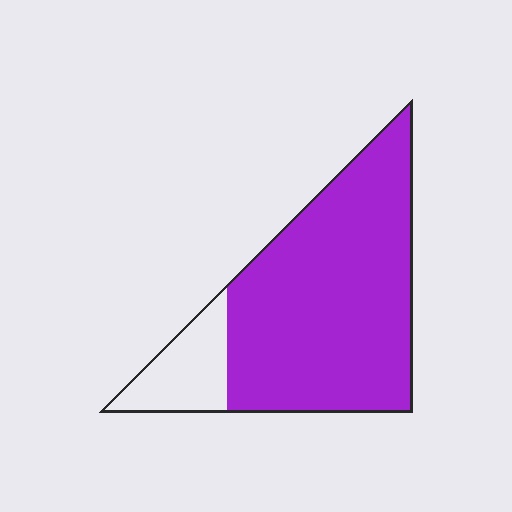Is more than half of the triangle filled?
Yes.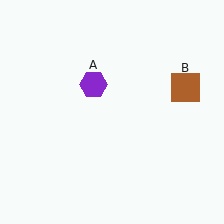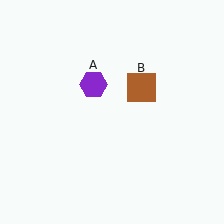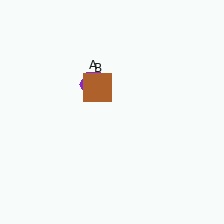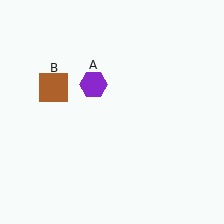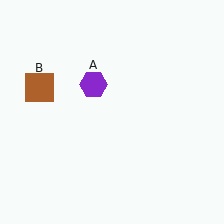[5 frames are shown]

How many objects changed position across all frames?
1 object changed position: brown square (object B).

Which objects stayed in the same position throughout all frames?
Purple hexagon (object A) remained stationary.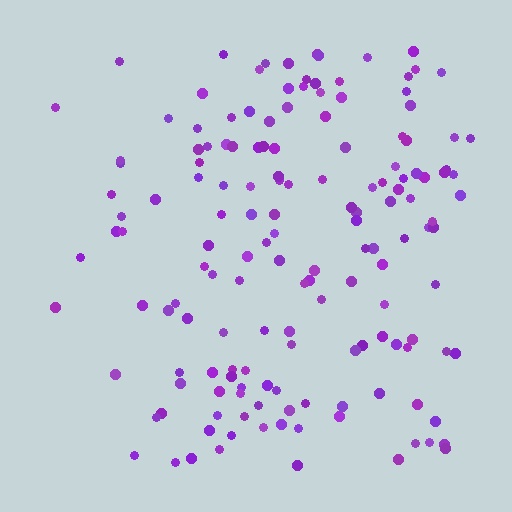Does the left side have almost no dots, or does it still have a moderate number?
Still a moderate number, just noticeably fewer than the right.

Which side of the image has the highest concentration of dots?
The right.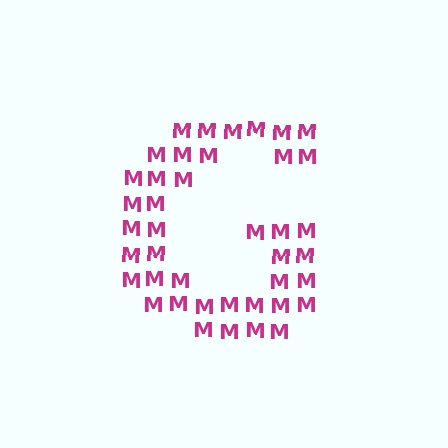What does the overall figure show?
The overall figure shows the letter G.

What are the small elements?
The small elements are letter M's.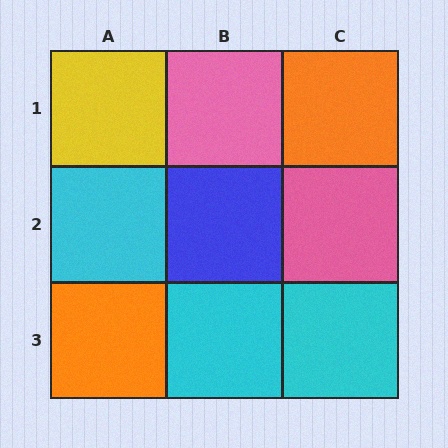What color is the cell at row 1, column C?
Orange.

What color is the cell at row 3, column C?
Cyan.